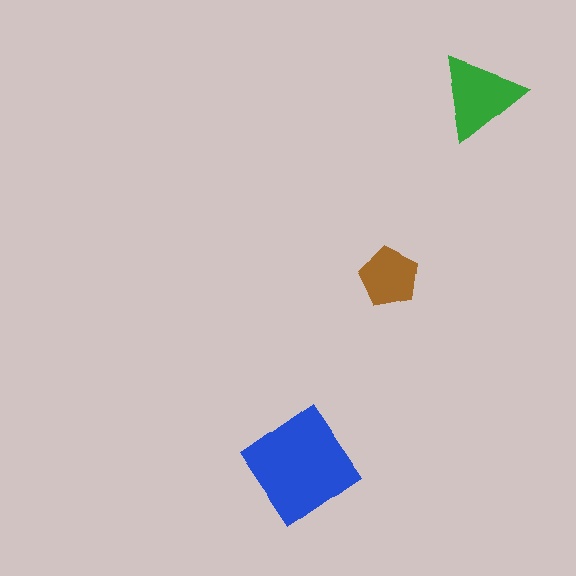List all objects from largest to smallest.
The blue diamond, the green triangle, the brown pentagon.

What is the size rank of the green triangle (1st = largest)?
2nd.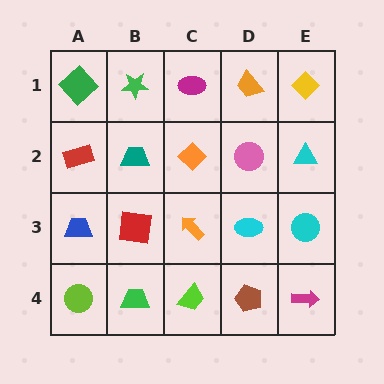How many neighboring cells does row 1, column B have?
3.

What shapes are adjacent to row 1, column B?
A teal trapezoid (row 2, column B), a green diamond (row 1, column A), a magenta ellipse (row 1, column C).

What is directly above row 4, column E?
A cyan circle.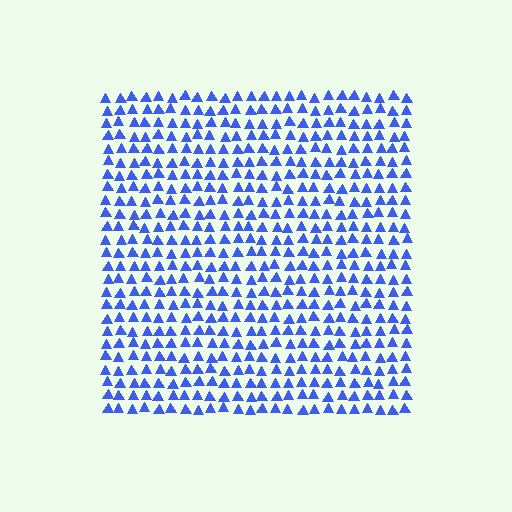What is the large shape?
The large shape is a square.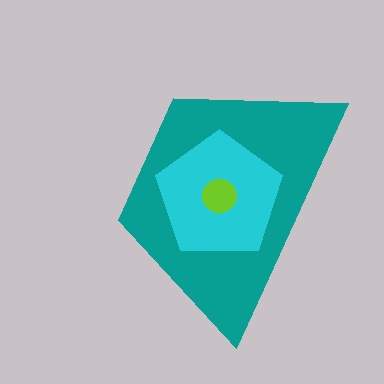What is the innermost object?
The lime circle.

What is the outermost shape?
The teal trapezoid.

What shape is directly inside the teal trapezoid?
The cyan pentagon.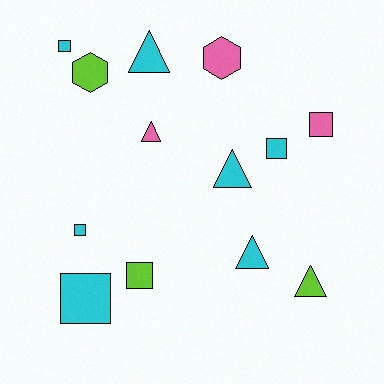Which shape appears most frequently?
Square, with 6 objects.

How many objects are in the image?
There are 13 objects.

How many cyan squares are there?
There are 4 cyan squares.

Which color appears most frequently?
Cyan, with 7 objects.